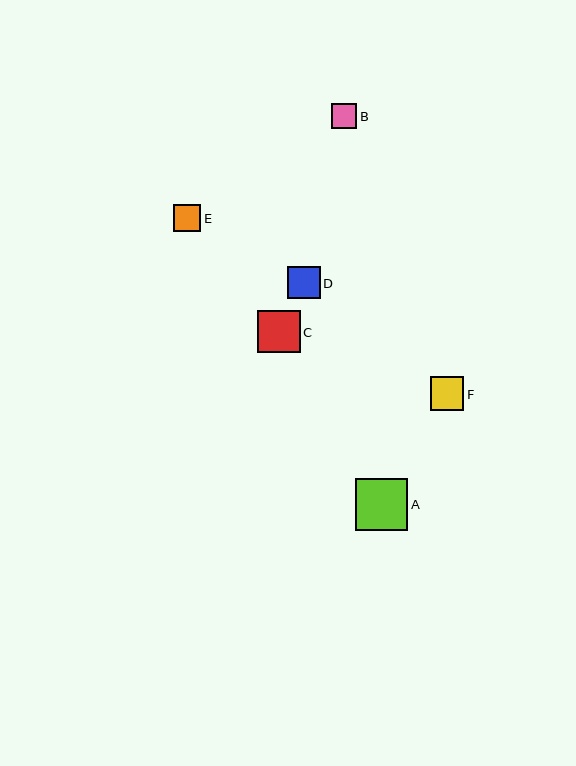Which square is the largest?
Square A is the largest with a size of approximately 52 pixels.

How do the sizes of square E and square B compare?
Square E and square B are approximately the same size.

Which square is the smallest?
Square B is the smallest with a size of approximately 25 pixels.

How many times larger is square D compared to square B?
Square D is approximately 1.3 times the size of square B.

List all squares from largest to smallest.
From largest to smallest: A, C, F, D, E, B.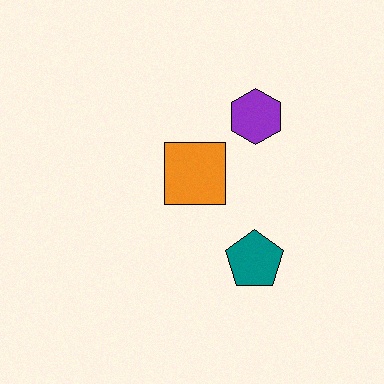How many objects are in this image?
There are 3 objects.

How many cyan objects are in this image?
There are no cyan objects.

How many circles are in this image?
There are no circles.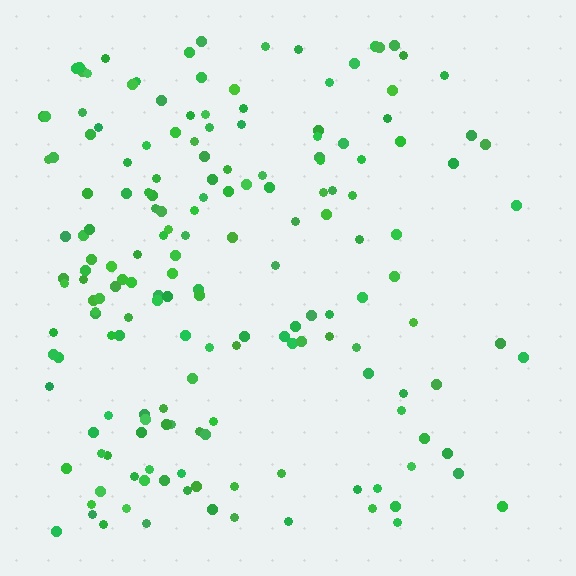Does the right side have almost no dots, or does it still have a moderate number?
Still a moderate number, just noticeably fewer than the left.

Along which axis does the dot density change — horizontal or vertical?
Horizontal.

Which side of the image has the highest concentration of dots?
The left.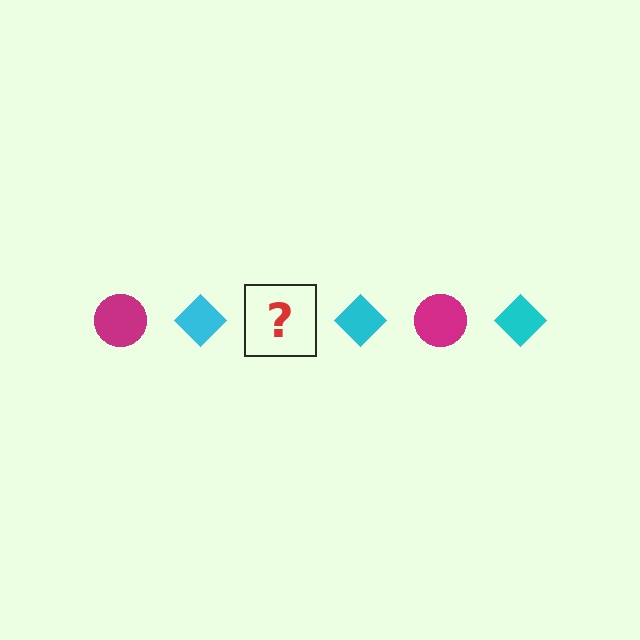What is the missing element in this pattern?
The missing element is a magenta circle.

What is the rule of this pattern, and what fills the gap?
The rule is that the pattern alternates between magenta circle and cyan diamond. The gap should be filled with a magenta circle.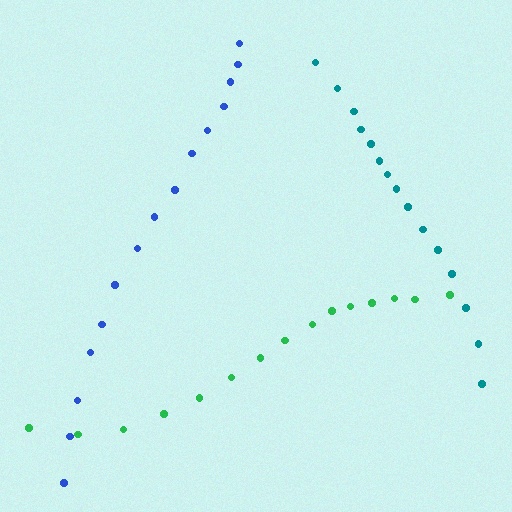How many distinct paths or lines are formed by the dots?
There are 3 distinct paths.